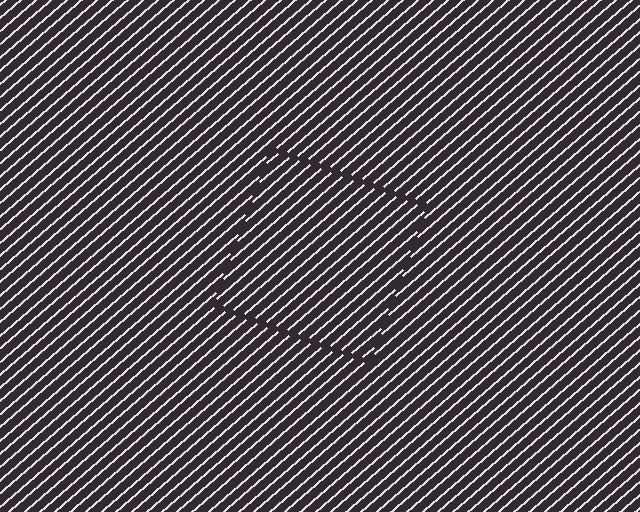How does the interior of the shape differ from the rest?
The interior of the shape contains the same grating, shifted by half a period — the contour is defined by the phase discontinuity where line-ends from the inner and outer gratings abut.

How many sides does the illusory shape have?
4 sides — the line-ends trace a square.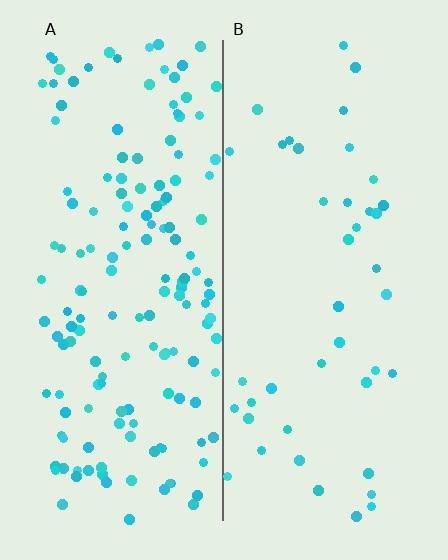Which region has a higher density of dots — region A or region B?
A (the left).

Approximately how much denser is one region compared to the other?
Approximately 3.6× — region A over region B.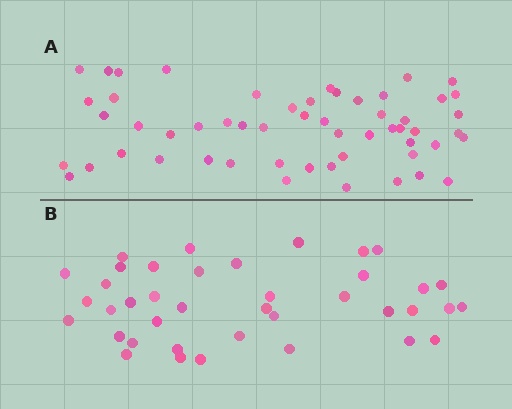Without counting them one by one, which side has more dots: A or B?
Region A (the top region) has more dots.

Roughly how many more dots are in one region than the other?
Region A has approximately 15 more dots than region B.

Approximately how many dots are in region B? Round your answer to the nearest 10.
About 40 dots. (The exact count is 39, which rounds to 40.)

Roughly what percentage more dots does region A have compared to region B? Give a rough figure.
About 40% more.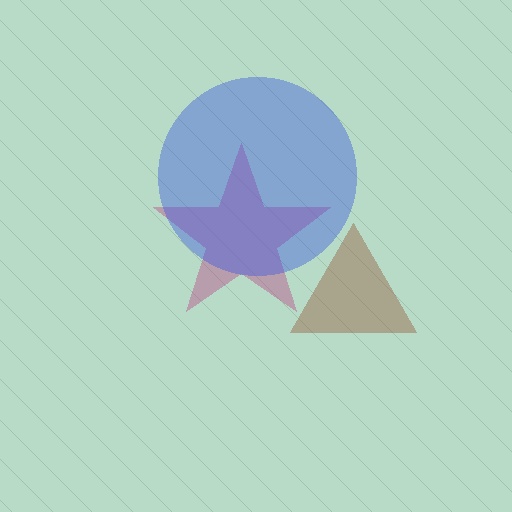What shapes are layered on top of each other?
The layered shapes are: a magenta star, a brown triangle, a blue circle.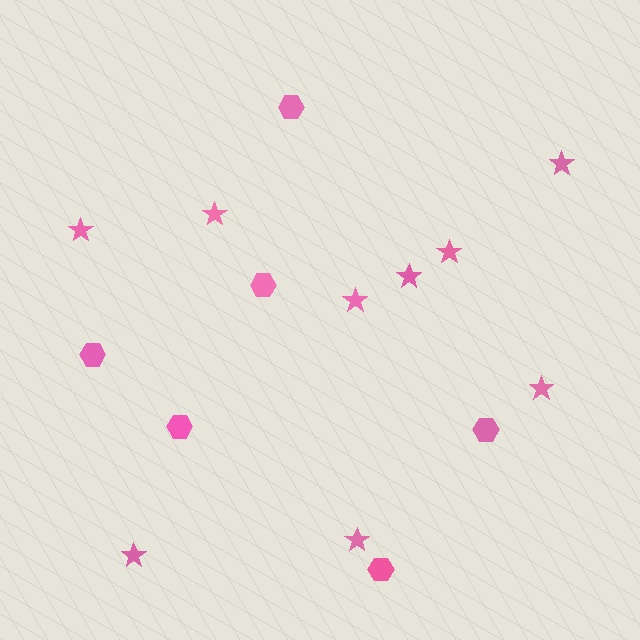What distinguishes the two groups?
There are 2 groups: one group of hexagons (6) and one group of stars (9).